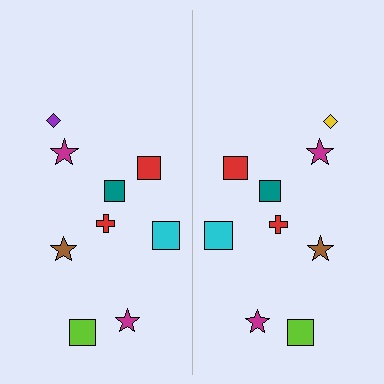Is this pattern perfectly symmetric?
No, the pattern is not perfectly symmetric. The yellow diamond on the right side breaks the symmetry — its mirror counterpart is purple.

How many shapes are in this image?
There are 18 shapes in this image.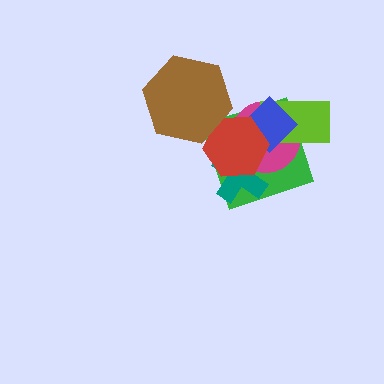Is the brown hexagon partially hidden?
No, no other shape covers it.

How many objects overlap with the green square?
5 objects overlap with the green square.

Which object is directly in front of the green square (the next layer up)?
The magenta circle is directly in front of the green square.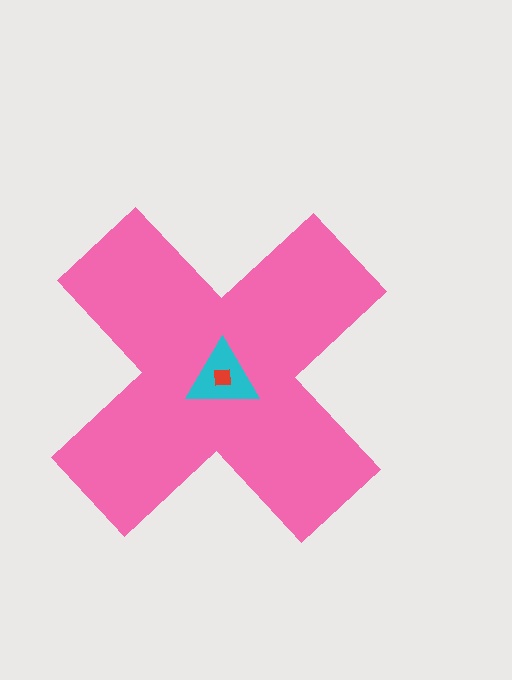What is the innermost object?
The red square.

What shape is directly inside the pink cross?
The cyan triangle.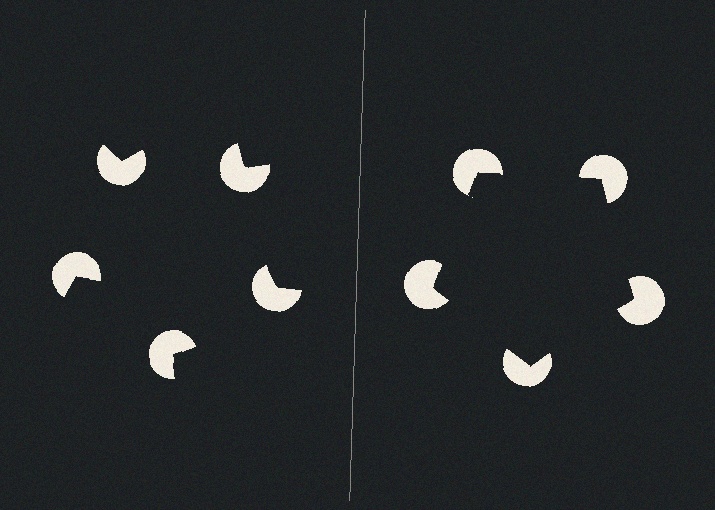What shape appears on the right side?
An illusory pentagon.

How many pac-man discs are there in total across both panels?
10 — 5 on each side.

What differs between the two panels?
The pac-man discs are positioned identically on both sides; only the wedge orientations differ. On the right they align to a pentagon; on the left they are misaligned.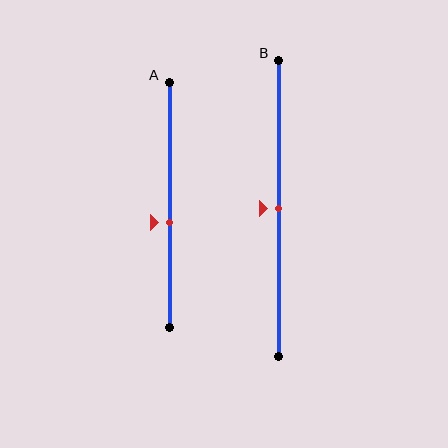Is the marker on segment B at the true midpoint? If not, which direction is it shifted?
Yes, the marker on segment B is at the true midpoint.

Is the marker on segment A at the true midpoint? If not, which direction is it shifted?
No, the marker on segment A is shifted downward by about 7% of the segment length.